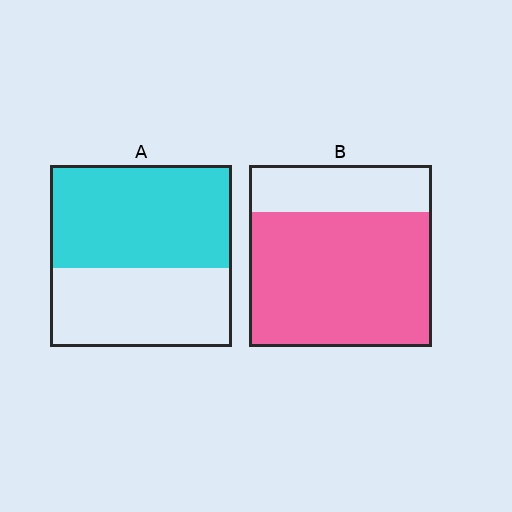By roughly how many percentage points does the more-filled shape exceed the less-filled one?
By roughly 20 percentage points (B over A).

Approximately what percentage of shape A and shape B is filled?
A is approximately 55% and B is approximately 75%.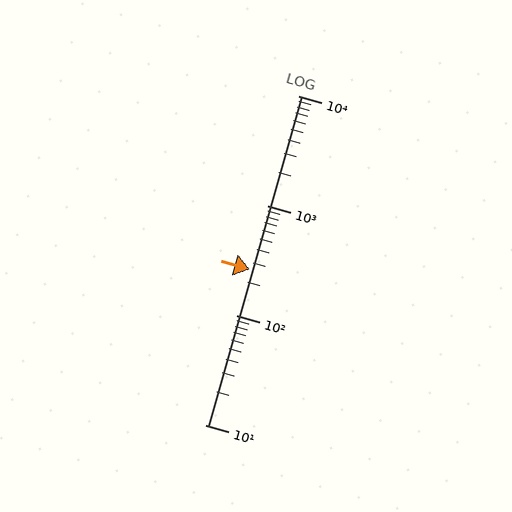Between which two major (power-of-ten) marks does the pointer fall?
The pointer is between 100 and 1000.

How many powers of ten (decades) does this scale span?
The scale spans 3 decades, from 10 to 10000.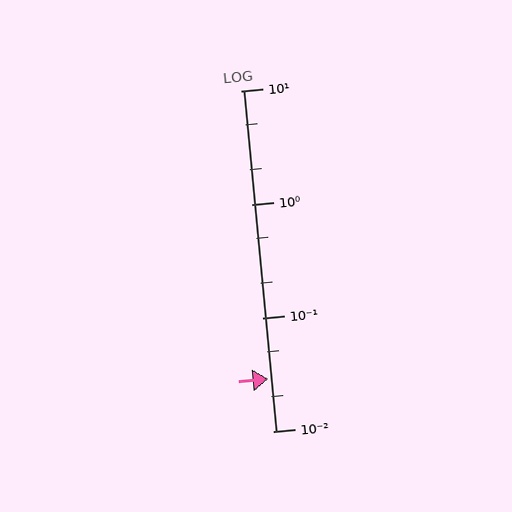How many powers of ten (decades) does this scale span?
The scale spans 3 decades, from 0.01 to 10.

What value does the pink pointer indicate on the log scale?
The pointer indicates approximately 0.029.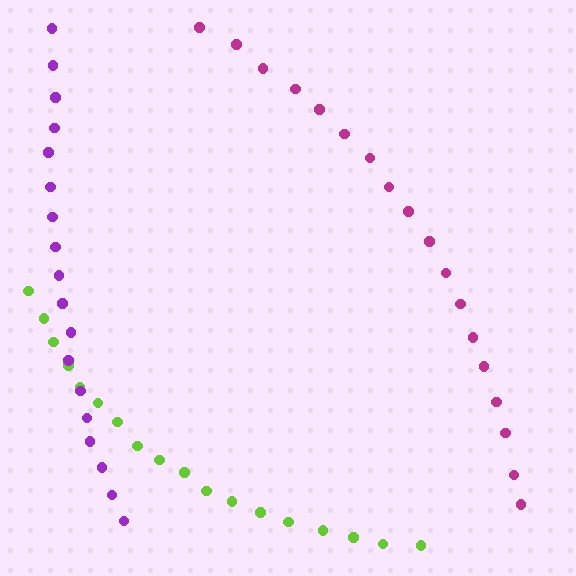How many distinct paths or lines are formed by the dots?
There are 3 distinct paths.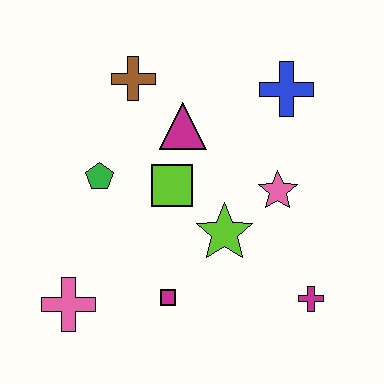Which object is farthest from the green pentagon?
The magenta cross is farthest from the green pentagon.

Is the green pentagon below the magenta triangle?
Yes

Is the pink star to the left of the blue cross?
Yes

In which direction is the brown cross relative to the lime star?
The brown cross is above the lime star.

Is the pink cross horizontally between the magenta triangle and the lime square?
No